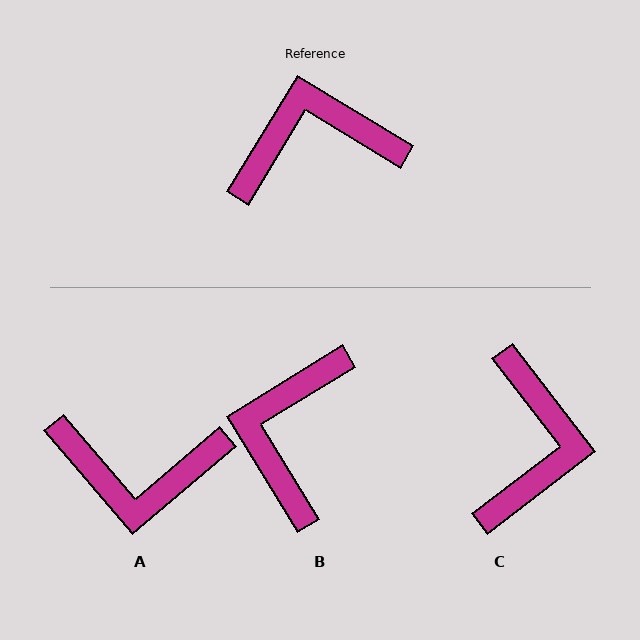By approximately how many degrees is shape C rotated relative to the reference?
Approximately 111 degrees clockwise.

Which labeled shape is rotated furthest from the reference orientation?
A, about 162 degrees away.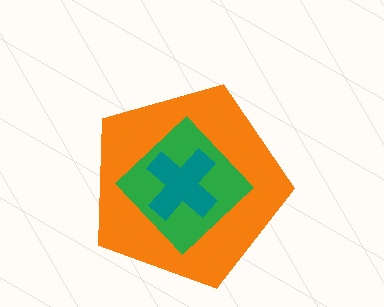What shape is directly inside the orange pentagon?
The green diamond.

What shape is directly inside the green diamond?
The teal cross.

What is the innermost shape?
The teal cross.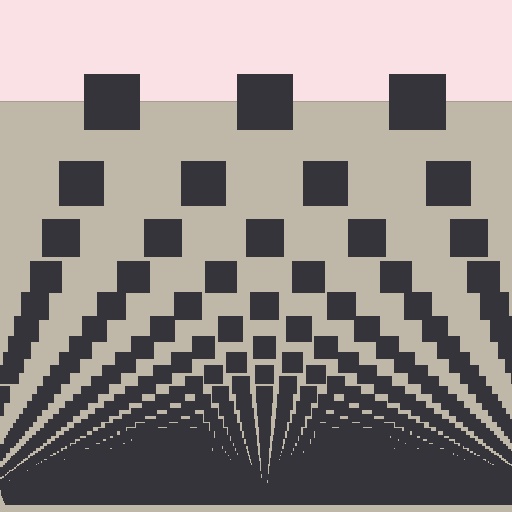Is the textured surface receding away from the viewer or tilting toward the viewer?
The surface appears to tilt toward the viewer. Texture elements get larger and sparser toward the top.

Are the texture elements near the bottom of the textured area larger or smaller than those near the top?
Smaller. The gradient is inverted — elements near the bottom are smaller and denser.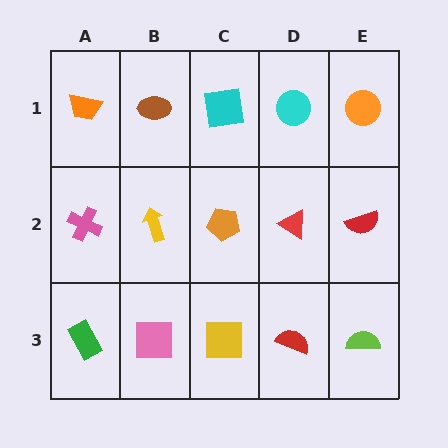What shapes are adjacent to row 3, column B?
A yellow arrow (row 2, column B), a green rectangle (row 3, column A), a yellow square (row 3, column C).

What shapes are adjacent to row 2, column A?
An orange trapezoid (row 1, column A), a green rectangle (row 3, column A), a yellow arrow (row 2, column B).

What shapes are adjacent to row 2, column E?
An orange circle (row 1, column E), a lime semicircle (row 3, column E), a red triangle (row 2, column D).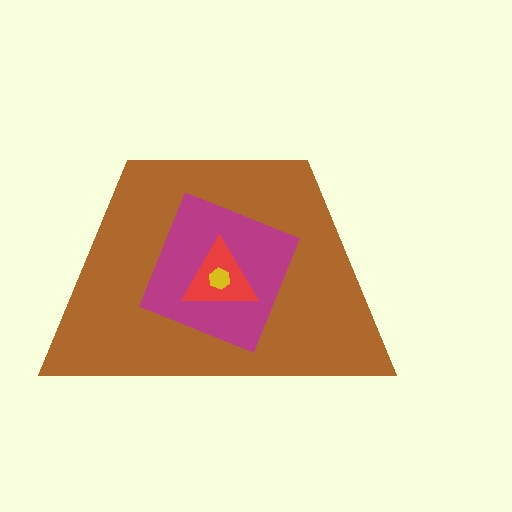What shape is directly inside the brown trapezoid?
The magenta square.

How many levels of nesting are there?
4.